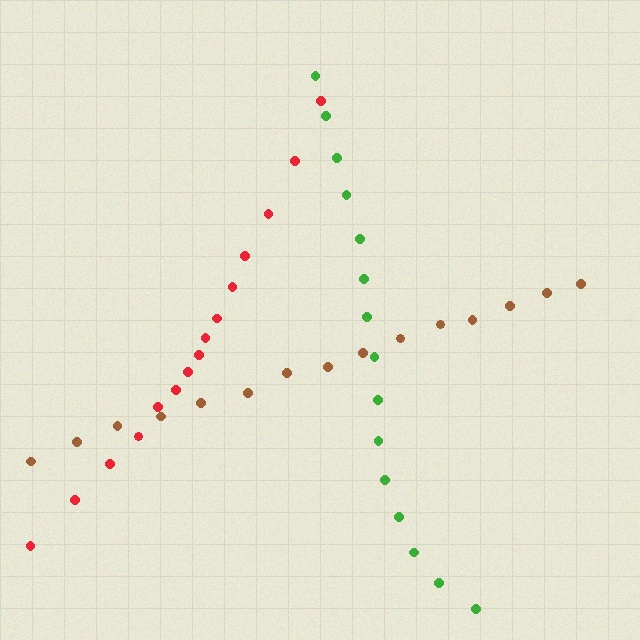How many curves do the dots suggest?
There are 3 distinct paths.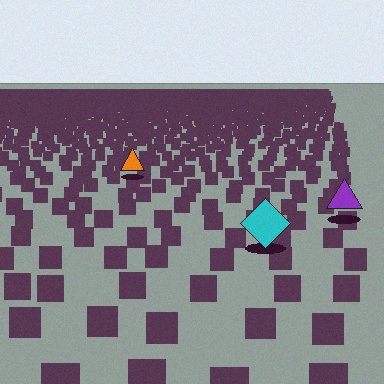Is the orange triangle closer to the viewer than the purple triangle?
No. The purple triangle is closer — you can tell from the texture gradient: the ground texture is coarser near it.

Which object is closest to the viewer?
The cyan diamond is closest. The texture marks near it are larger and more spread out.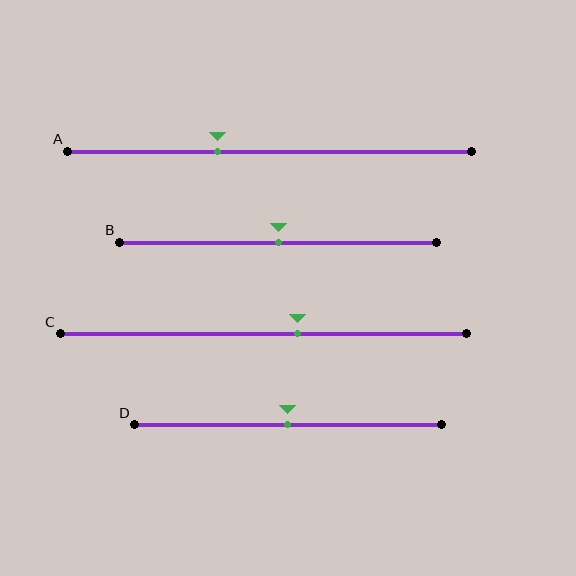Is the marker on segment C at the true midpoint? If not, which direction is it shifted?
No, the marker on segment C is shifted to the right by about 8% of the segment length.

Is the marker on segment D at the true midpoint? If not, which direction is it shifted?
Yes, the marker on segment D is at the true midpoint.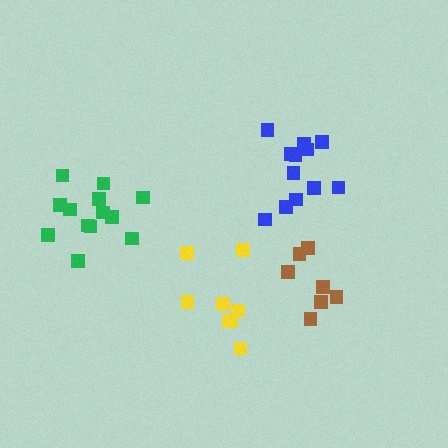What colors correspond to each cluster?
The clusters are colored: yellow, blue, green, brown.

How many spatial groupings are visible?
There are 4 spatial groupings.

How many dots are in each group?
Group 1: 8 dots, Group 2: 12 dots, Group 3: 13 dots, Group 4: 7 dots (40 total).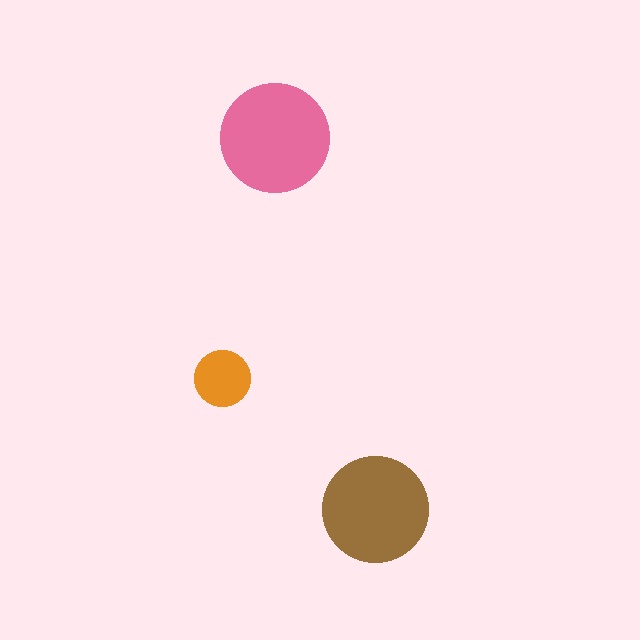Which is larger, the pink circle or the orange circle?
The pink one.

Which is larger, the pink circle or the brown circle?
The pink one.